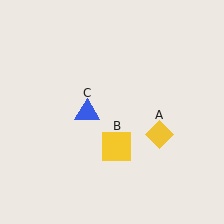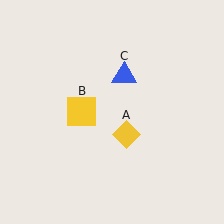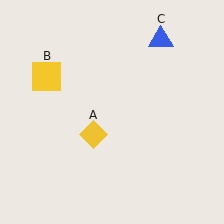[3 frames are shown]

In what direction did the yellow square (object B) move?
The yellow square (object B) moved up and to the left.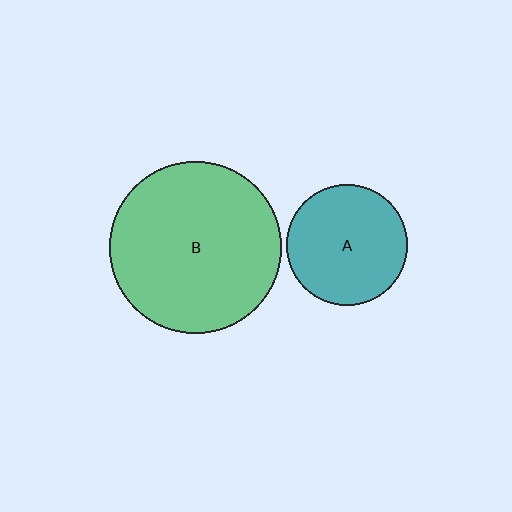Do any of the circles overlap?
No, none of the circles overlap.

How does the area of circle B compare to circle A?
Approximately 2.0 times.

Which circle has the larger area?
Circle B (green).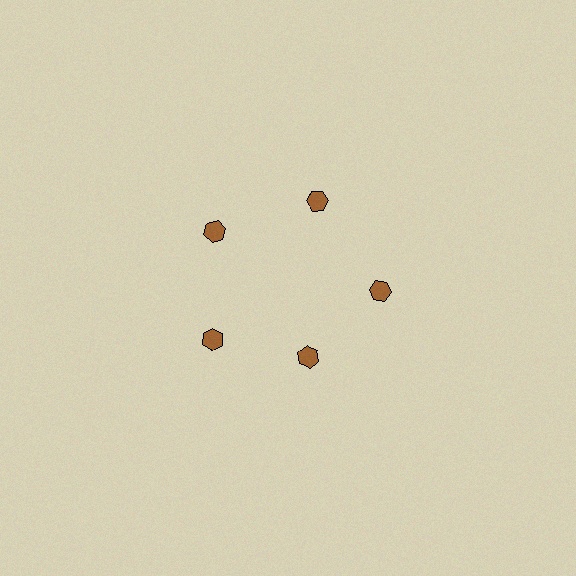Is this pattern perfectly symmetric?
No. The 5 brown hexagons are arranged in a ring, but one element near the 5 o'clock position is pulled inward toward the center, breaking the 5-fold rotational symmetry.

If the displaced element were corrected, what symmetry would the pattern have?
It would have 5-fold rotational symmetry — the pattern would map onto itself every 72 degrees.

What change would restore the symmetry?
The symmetry would be restored by moving it outward, back onto the ring so that all 5 hexagons sit at equal angles and equal distance from the center.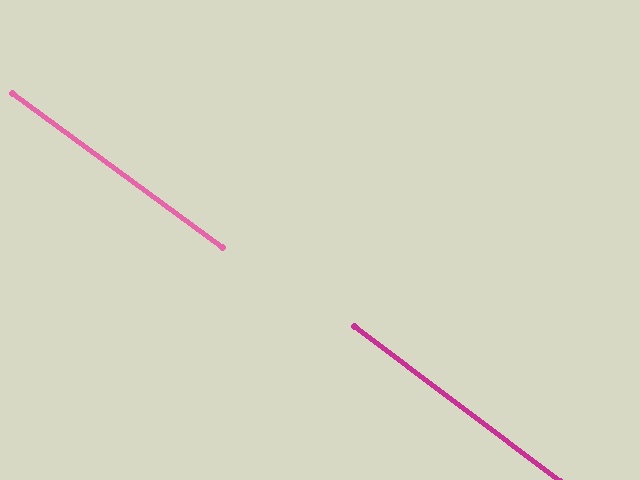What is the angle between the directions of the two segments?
Approximately 1 degree.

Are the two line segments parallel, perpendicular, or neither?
Parallel — their directions differ by only 0.8°.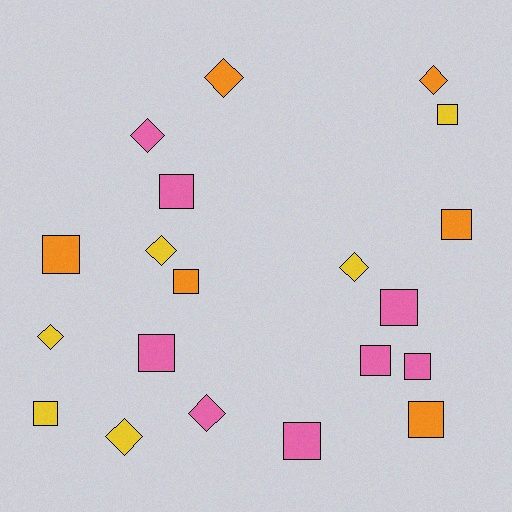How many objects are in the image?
There are 20 objects.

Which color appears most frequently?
Pink, with 8 objects.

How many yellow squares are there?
There are 2 yellow squares.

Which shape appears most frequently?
Square, with 12 objects.